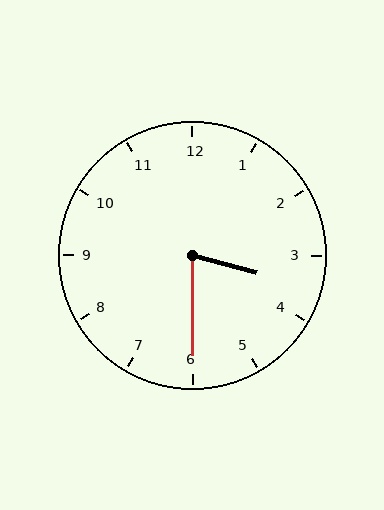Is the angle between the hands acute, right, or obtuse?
It is acute.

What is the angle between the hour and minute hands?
Approximately 75 degrees.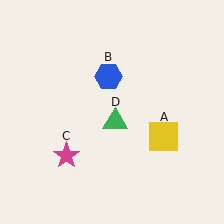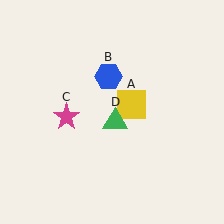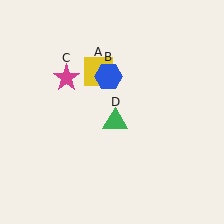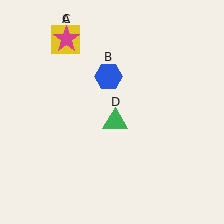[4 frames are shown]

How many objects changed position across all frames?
2 objects changed position: yellow square (object A), magenta star (object C).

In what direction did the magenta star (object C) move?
The magenta star (object C) moved up.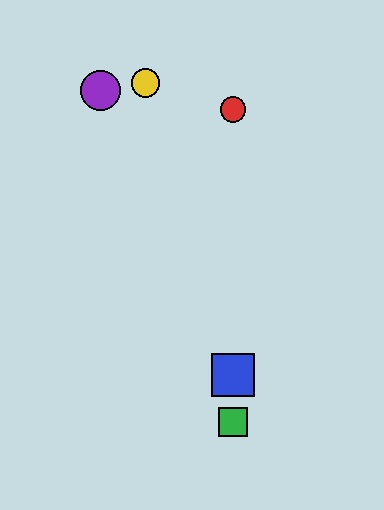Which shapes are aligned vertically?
The red circle, the blue square, the green square are aligned vertically.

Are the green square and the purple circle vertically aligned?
No, the green square is at x≈233 and the purple circle is at x≈101.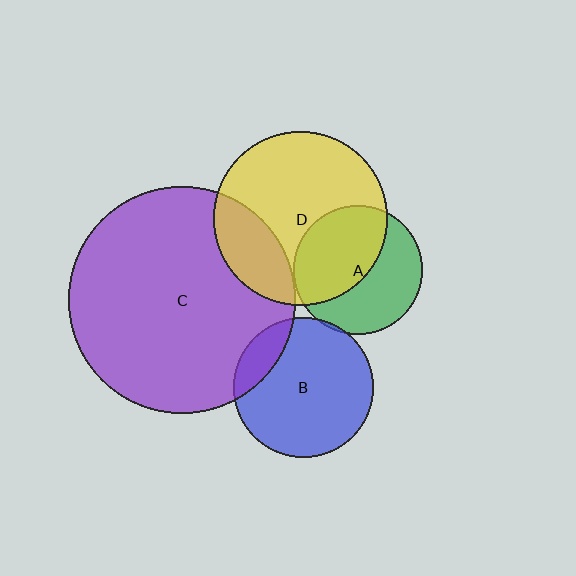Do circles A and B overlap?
Yes.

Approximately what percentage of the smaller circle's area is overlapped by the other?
Approximately 5%.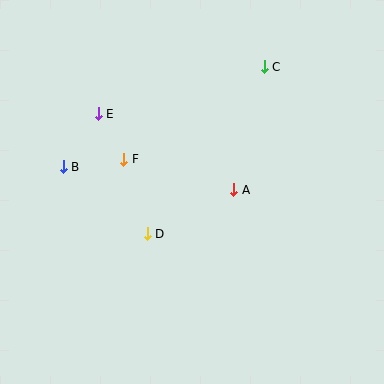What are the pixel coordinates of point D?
Point D is at (147, 234).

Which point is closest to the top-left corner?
Point E is closest to the top-left corner.